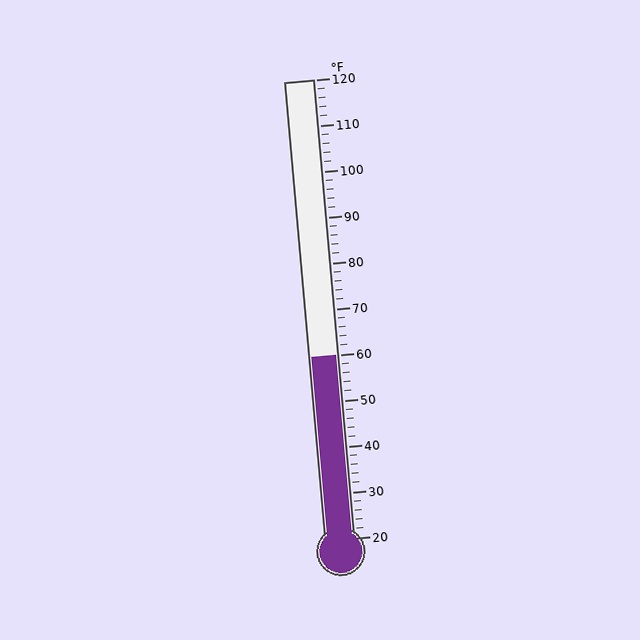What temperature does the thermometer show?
The thermometer shows approximately 60°F.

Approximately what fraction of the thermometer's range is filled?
The thermometer is filled to approximately 40% of its range.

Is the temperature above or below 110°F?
The temperature is below 110°F.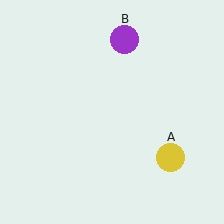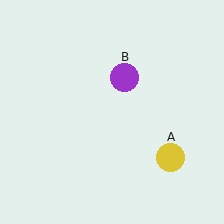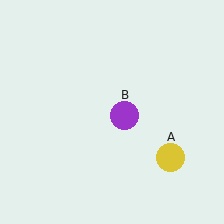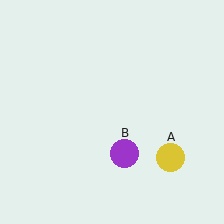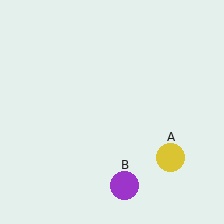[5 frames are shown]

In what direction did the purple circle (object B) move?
The purple circle (object B) moved down.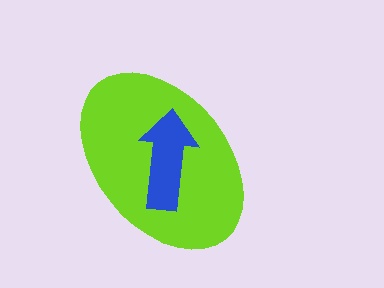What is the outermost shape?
The lime ellipse.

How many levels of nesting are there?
2.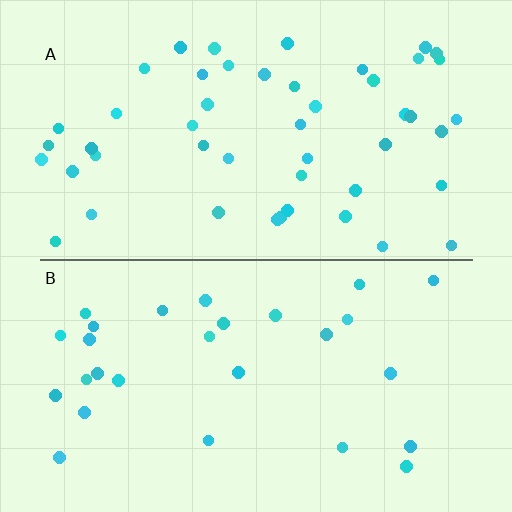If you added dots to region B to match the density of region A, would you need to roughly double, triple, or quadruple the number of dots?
Approximately double.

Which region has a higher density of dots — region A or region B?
A (the top).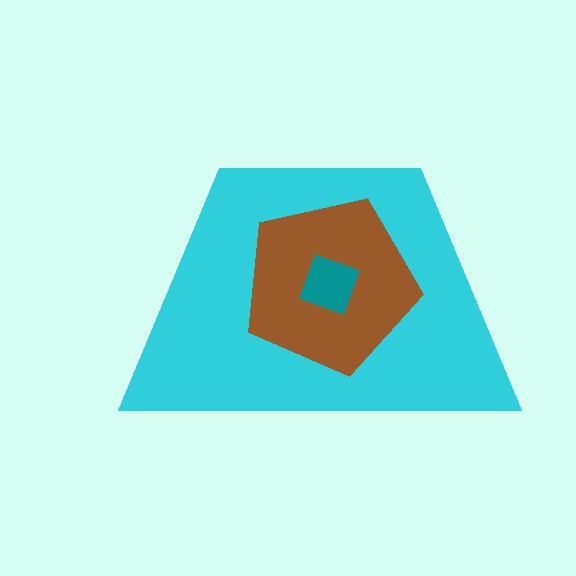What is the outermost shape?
The cyan trapezoid.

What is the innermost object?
The teal square.